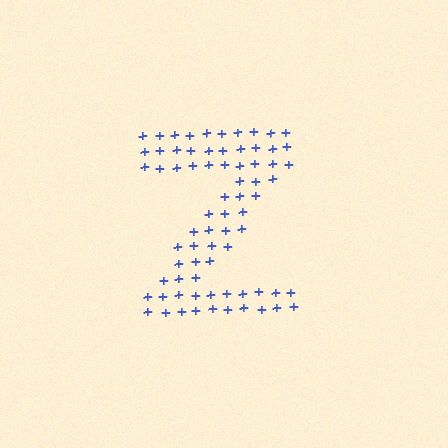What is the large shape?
The large shape is the letter Z.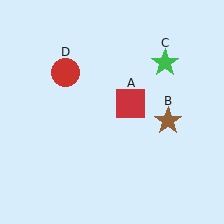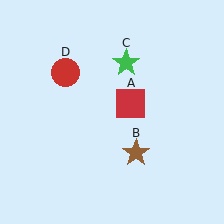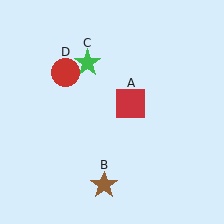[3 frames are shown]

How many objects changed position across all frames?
2 objects changed position: brown star (object B), green star (object C).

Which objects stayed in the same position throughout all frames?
Red square (object A) and red circle (object D) remained stationary.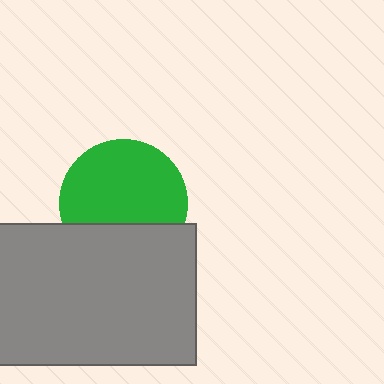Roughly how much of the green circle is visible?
Most of it is visible (roughly 69%).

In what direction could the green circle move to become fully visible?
The green circle could move up. That would shift it out from behind the gray rectangle entirely.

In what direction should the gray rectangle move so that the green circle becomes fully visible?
The gray rectangle should move down. That is the shortest direction to clear the overlap and leave the green circle fully visible.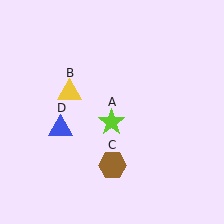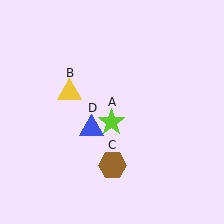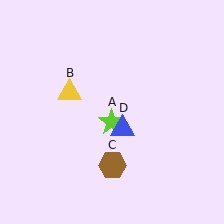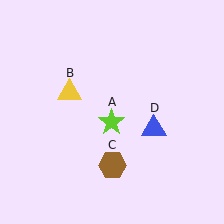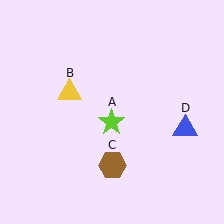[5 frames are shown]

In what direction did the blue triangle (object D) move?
The blue triangle (object D) moved right.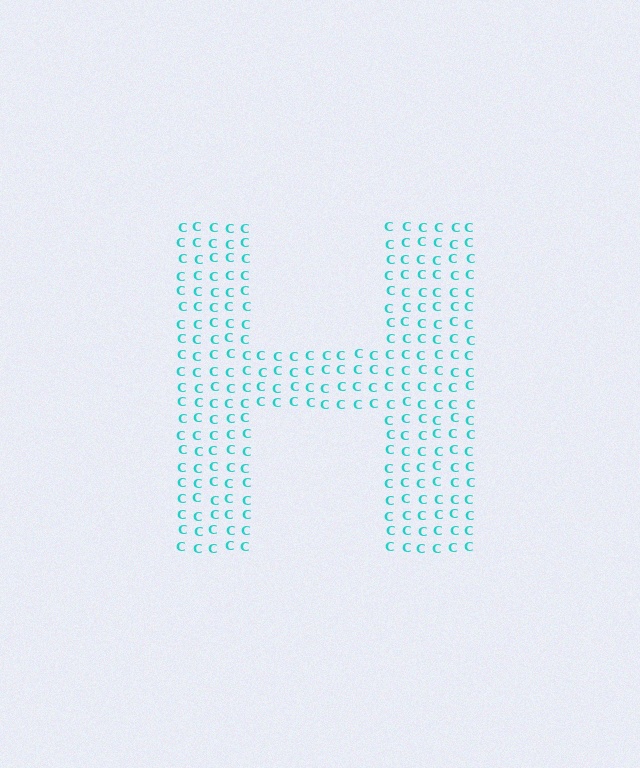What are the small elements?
The small elements are letter C's.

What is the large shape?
The large shape is the letter H.